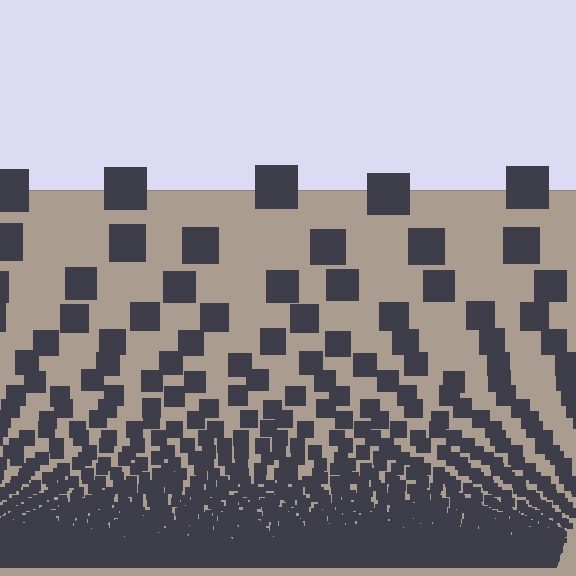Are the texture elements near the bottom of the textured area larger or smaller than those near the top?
Smaller. The gradient is inverted — elements near the bottom are smaller and denser.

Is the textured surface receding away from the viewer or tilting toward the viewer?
The surface appears to tilt toward the viewer. Texture elements get larger and sparser toward the top.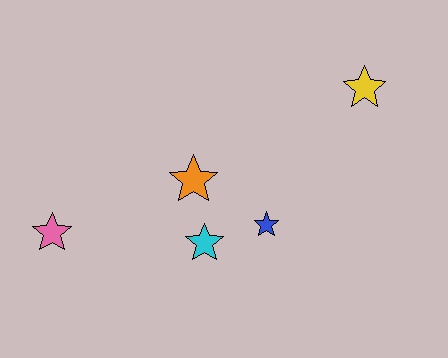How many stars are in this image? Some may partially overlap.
There are 5 stars.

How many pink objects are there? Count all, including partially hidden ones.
There is 1 pink object.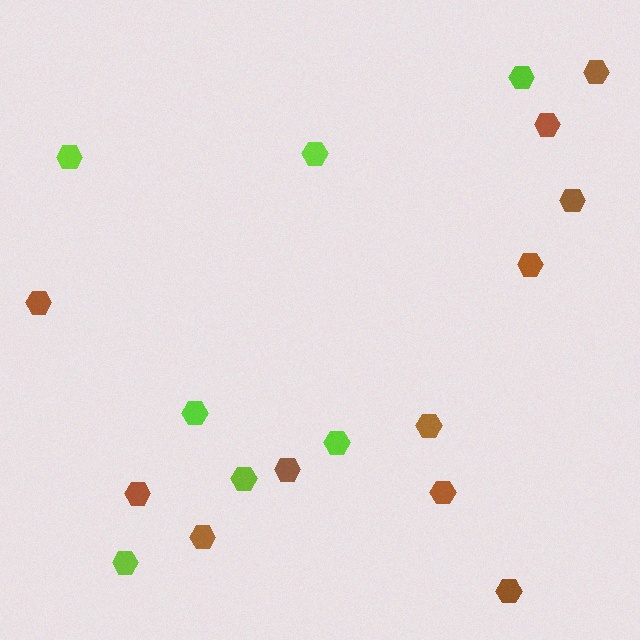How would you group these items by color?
There are 2 groups: one group of lime hexagons (7) and one group of brown hexagons (11).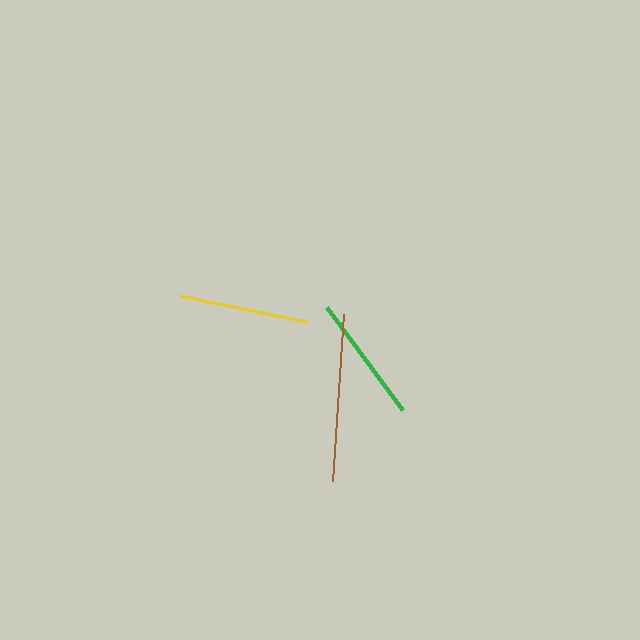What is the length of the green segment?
The green segment is approximately 127 pixels long.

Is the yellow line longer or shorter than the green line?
The yellow line is longer than the green line.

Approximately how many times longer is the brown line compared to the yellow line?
The brown line is approximately 1.3 times the length of the yellow line.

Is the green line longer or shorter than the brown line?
The brown line is longer than the green line.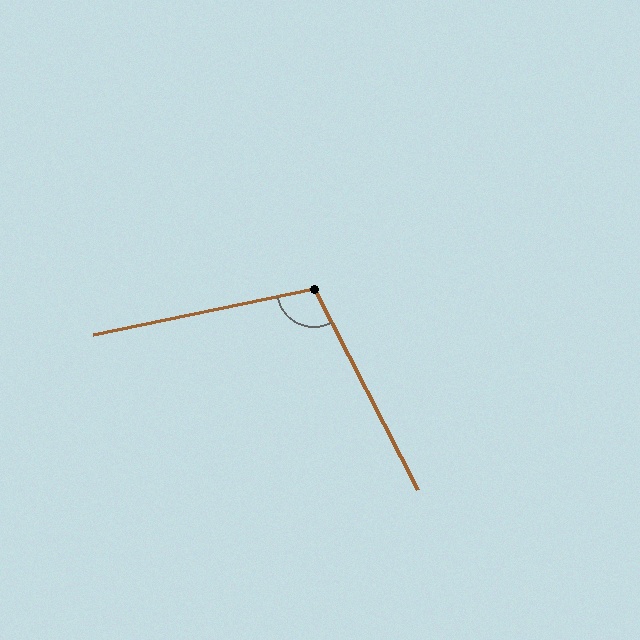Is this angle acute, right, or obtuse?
It is obtuse.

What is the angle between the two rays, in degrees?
Approximately 106 degrees.